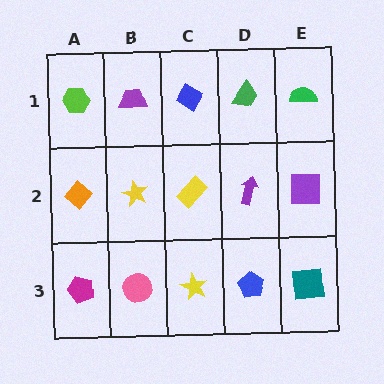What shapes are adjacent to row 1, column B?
A yellow star (row 2, column B), a lime hexagon (row 1, column A), a blue diamond (row 1, column C).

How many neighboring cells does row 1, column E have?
2.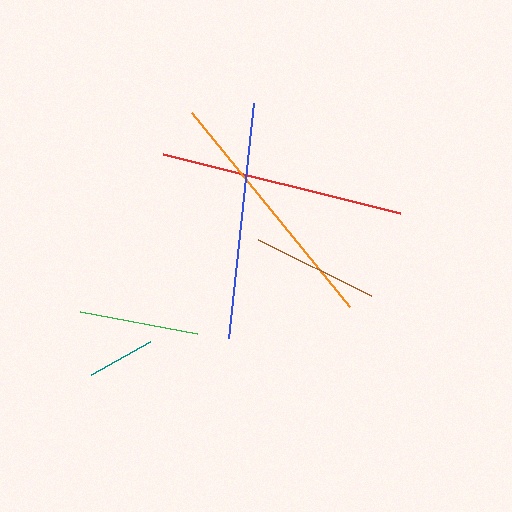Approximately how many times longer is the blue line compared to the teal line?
The blue line is approximately 3.5 times the length of the teal line.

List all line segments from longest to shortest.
From longest to shortest: orange, red, blue, brown, green, teal.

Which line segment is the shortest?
The teal line is the shortest at approximately 68 pixels.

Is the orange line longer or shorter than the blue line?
The orange line is longer than the blue line.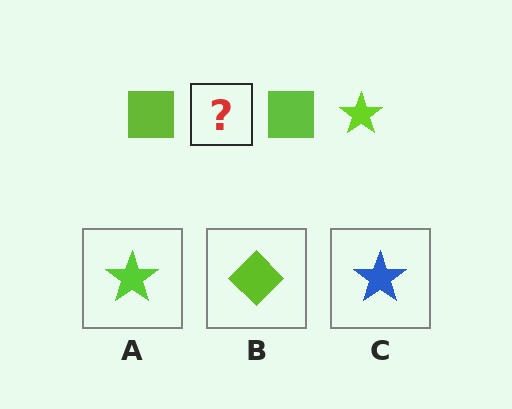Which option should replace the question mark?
Option A.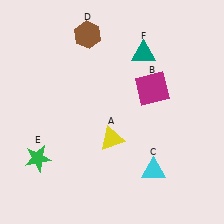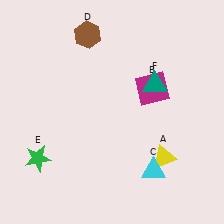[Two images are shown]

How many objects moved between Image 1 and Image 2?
2 objects moved between the two images.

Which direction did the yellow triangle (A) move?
The yellow triangle (A) moved right.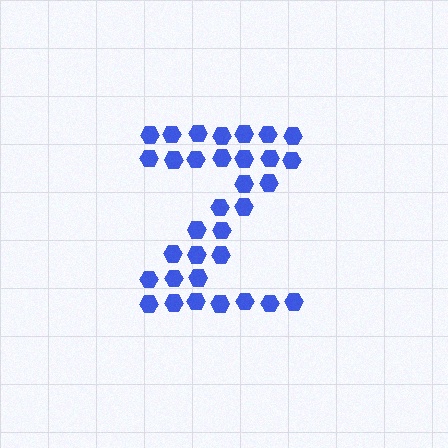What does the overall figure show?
The overall figure shows the letter Z.